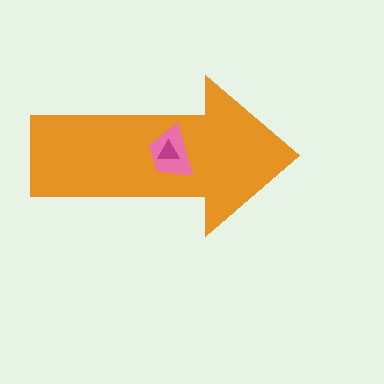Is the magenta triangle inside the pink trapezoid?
Yes.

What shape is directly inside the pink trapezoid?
The magenta triangle.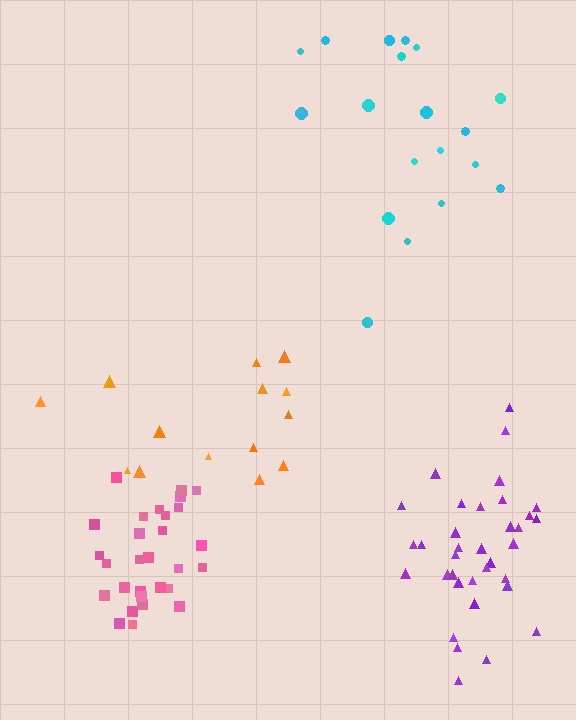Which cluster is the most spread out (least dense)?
Cyan.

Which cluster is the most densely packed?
Pink.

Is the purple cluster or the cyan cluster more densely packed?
Purple.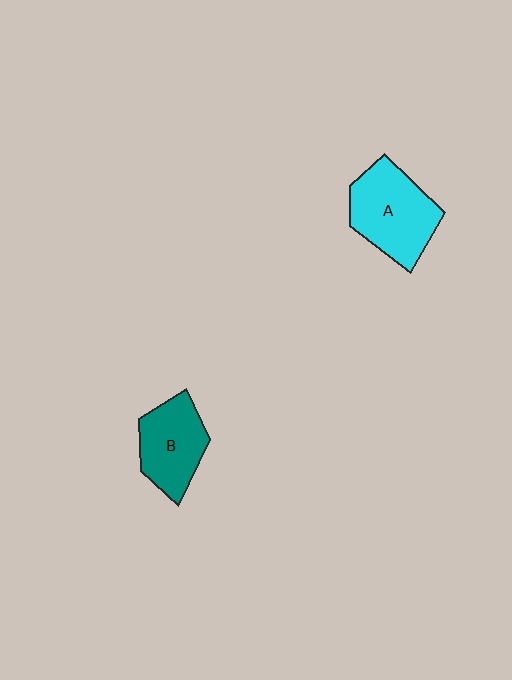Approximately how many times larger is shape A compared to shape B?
Approximately 1.2 times.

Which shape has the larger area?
Shape A (cyan).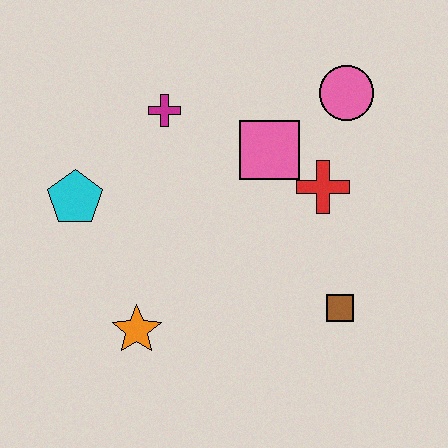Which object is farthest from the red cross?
The cyan pentagon is farthest from the red cross.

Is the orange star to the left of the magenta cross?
Yes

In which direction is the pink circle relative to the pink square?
The pink circle is to the right of the pink square.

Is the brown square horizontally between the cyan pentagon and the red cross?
No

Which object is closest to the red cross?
The pink square is closest to the red cross.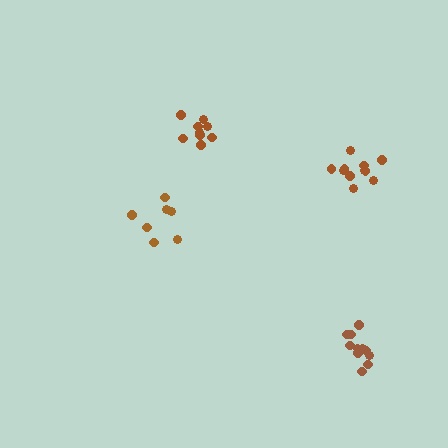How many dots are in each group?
Group 1: 9 dots, Group 2: 11 dots, Group 3: 7 dots, Group 4: 11 dots (38 total).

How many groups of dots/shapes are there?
There are 4 groups.